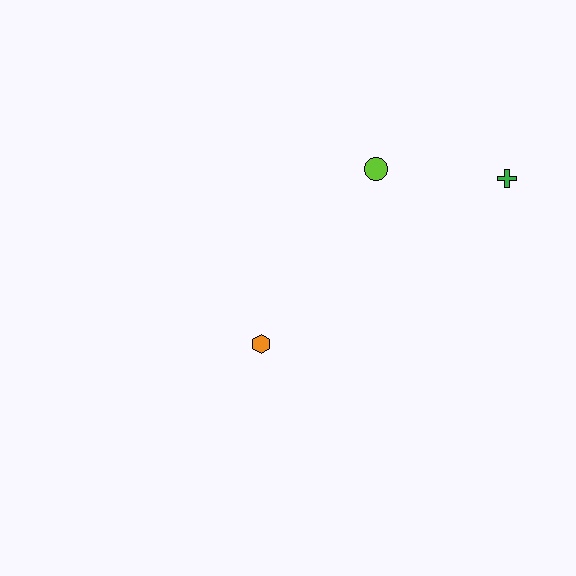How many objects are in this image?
There are 3 objects.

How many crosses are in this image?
There is 1 cross.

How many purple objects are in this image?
There are no purple objects.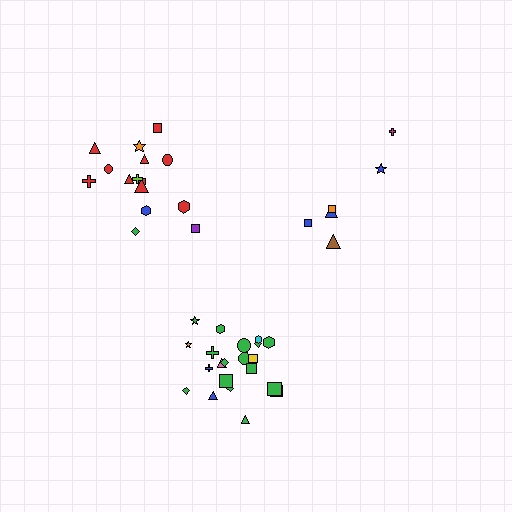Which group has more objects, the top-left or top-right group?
The top-left group.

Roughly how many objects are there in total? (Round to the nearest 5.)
Roughly 45 objects in total.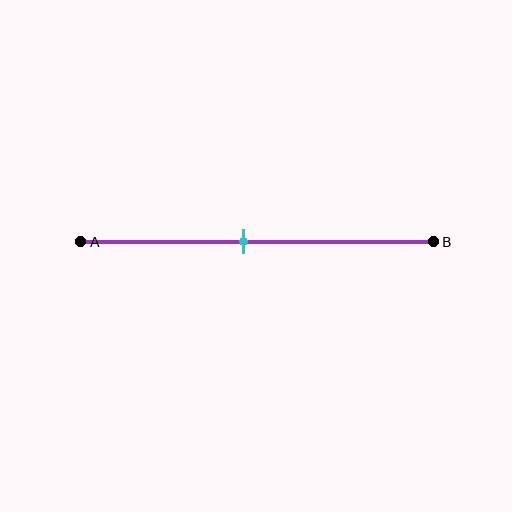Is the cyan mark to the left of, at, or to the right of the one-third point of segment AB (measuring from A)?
The cyan mark is to the right of the one-third point of segment AB.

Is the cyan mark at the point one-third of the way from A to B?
No, the mark is at about 45% from A, not at the 33% one-third point.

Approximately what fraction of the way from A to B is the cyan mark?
The cyan mark is approximately 45% of the way from A to B.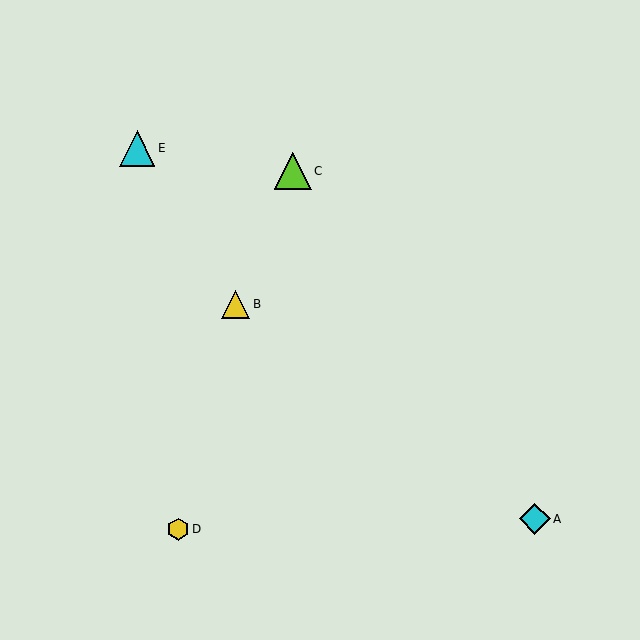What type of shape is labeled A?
Shape A is a cyan diamond.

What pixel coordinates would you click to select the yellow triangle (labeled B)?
Click at (236, 304) to select the yellow triangle B.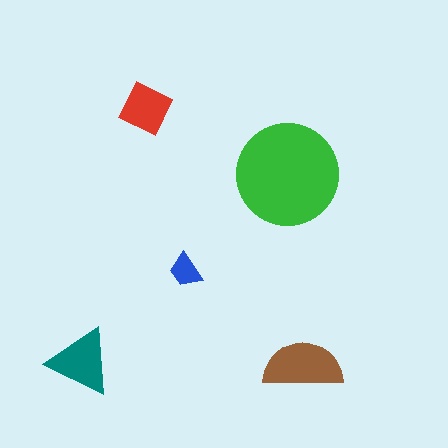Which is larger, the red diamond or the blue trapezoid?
The red diamond.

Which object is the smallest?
The blue trapezoid.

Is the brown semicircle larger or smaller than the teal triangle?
Larger.